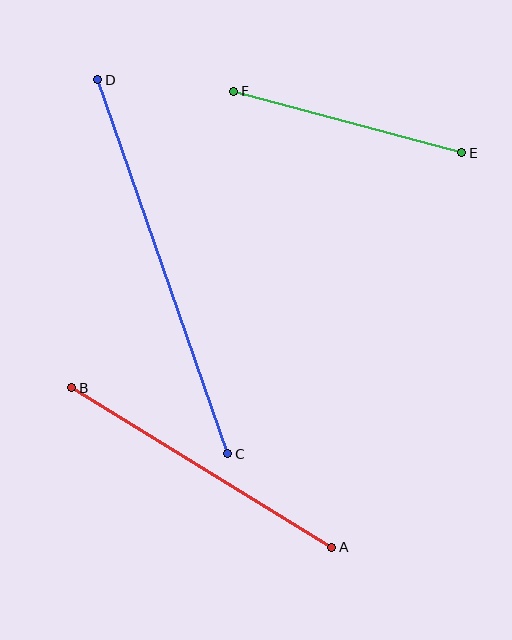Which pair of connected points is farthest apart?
Points C and D are farthest apart.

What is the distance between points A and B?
The distance is approximately 305 pixels.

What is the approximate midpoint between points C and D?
The midpoint is at approximately (163, 267) pixels.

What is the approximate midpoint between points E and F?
The midpoint is at approximately (348, 122) pixels.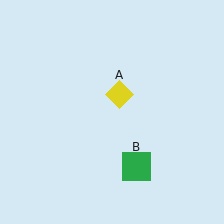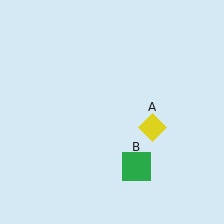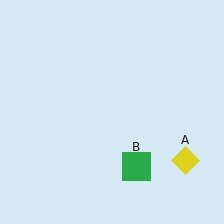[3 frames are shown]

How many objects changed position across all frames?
1 object changed position: yellow diamond (object A).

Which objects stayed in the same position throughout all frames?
Green square (object B) remained stationary.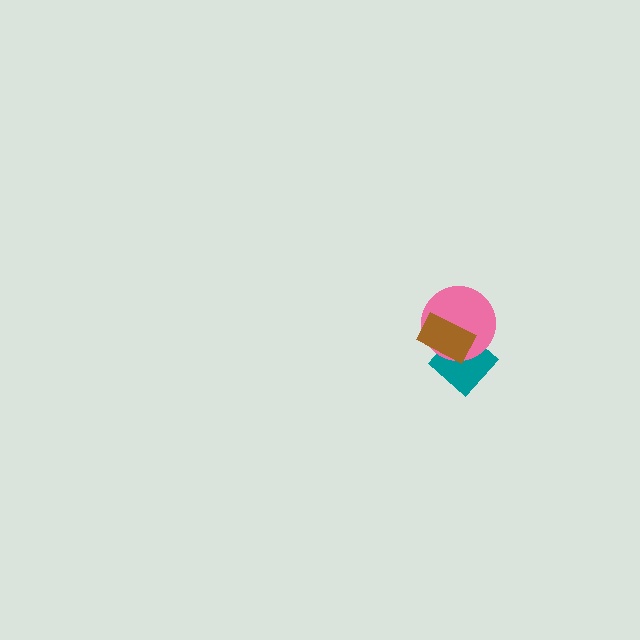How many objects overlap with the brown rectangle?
2 objects overlap with the brown rectangle.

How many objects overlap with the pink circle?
2 objects overlap with the pink circle.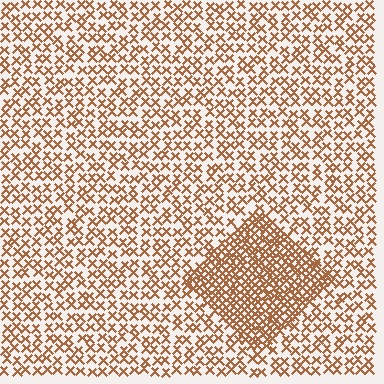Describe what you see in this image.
The image contains small brown elements arranged at two different densities. A diamond-shaped region is visible where the elements are more densely packed than the surrounding area.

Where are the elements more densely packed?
The elements are more densely packed inside the diamond boundary.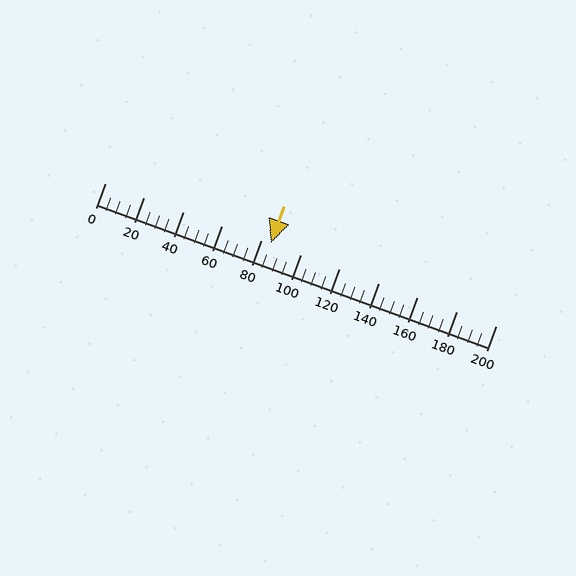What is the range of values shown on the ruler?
The ruler shows values from 0 to 200.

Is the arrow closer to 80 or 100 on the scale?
The arrow is closer to 80.